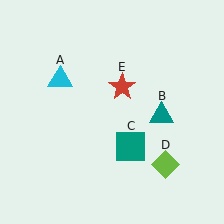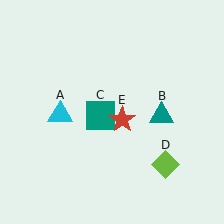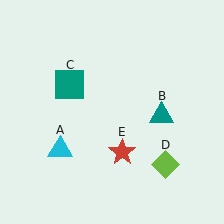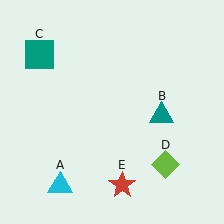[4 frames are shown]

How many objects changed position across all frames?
3 objects changed position: cyan triangle (object A), teal square (object C), red star (object E).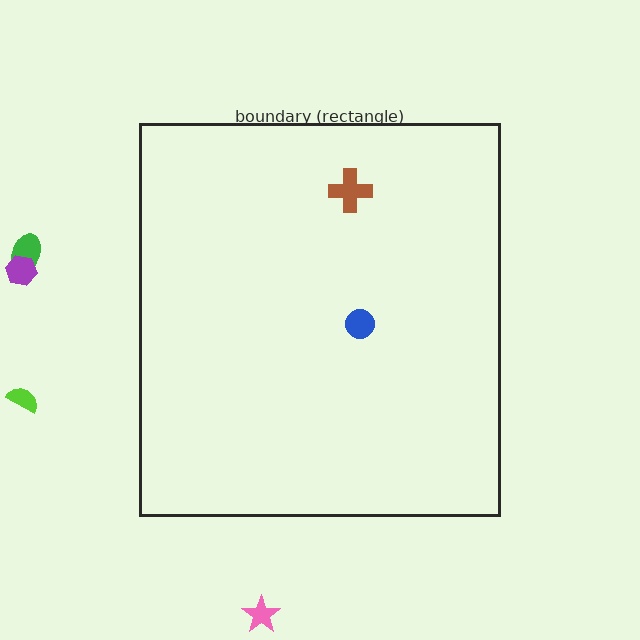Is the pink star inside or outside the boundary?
Outside.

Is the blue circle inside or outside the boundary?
Inside.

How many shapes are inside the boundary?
2 inside, 4 outside.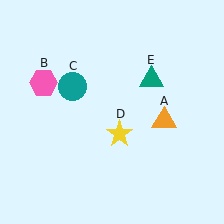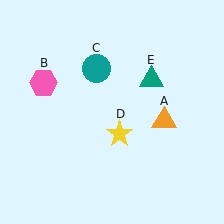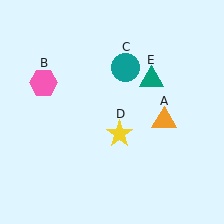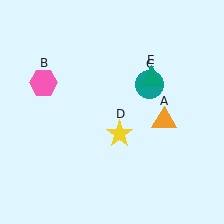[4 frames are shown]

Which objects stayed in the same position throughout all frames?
Orange triangle (object A) and pink hexagon (object B) and yellow star (object D) and teal triangle (object E) remained stationary.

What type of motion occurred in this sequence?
The teal circle (object C) rotated clockwise around the center of the scene.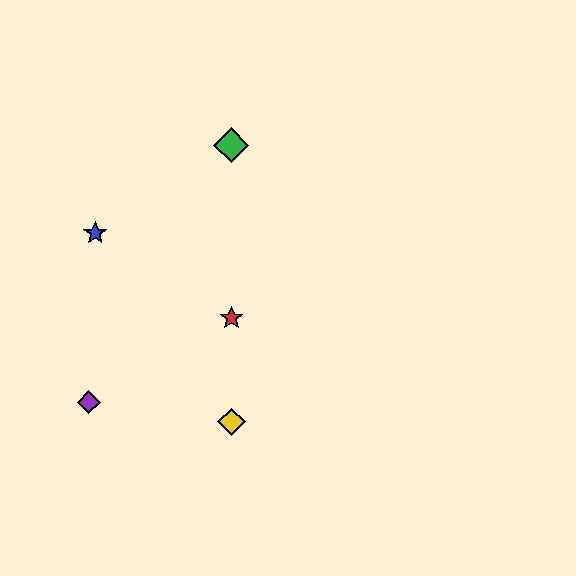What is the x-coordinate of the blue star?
The blue star is at x≈95.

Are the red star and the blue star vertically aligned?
No, the red star is at x≈231 and the blue star is at x≈95.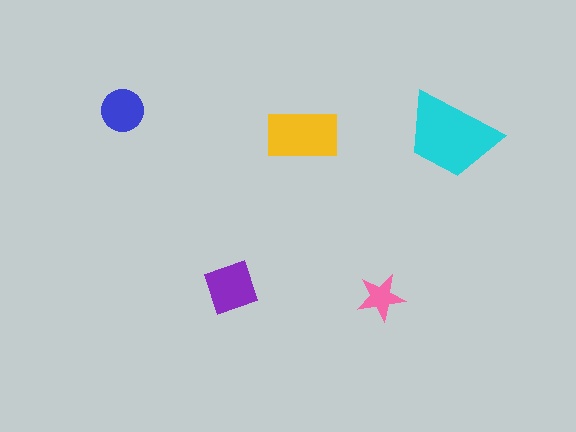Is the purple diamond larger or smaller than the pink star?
Larger.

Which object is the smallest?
The pink star.